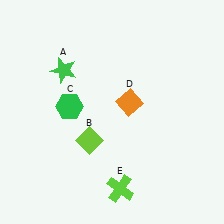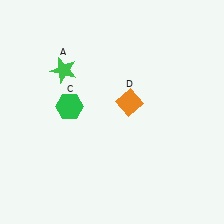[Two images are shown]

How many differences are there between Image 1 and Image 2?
There are 2 differences between the two images.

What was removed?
The lime cross (E), the lime diamond (B) were removed in Image 2.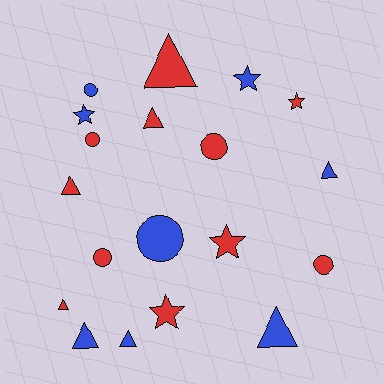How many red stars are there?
There are 3 red stars.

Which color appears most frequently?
Red, with 11 objects.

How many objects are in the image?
There are 19 objects.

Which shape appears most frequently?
Triangle, with 8 objects.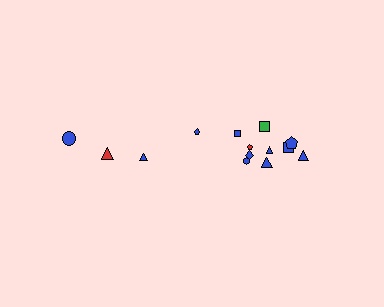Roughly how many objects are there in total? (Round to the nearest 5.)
Roughly 15 objects in total.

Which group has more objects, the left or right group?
The right group.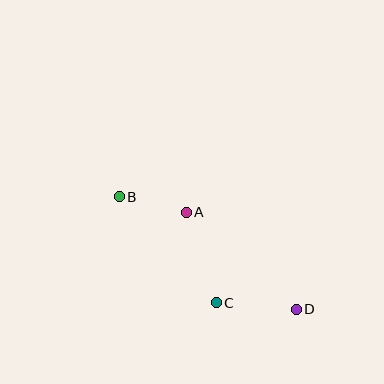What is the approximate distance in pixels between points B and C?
The distance between B and C is approximately 144 pixels.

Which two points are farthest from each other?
Points B and D are farthest from each other.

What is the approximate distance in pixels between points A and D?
The distance between A and D is approximately 147 pixels.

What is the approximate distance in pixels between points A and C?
The distance between A and C is approximately 96 pixels.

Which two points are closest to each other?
Points A and B are closest to each other.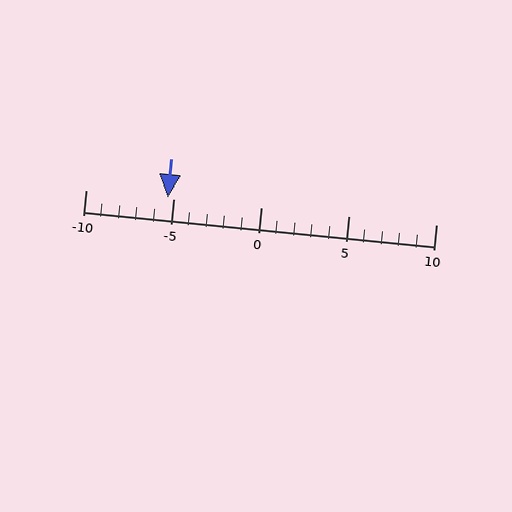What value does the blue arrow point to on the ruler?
The blue arrow points to approximately -5.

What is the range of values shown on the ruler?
The ruler shows values from -10 to 10.